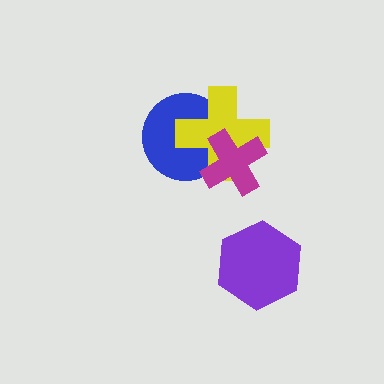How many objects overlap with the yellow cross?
2 objects overlap with the yellow cross.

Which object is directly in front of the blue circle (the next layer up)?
The yellow cross is directly in front of the blue circle.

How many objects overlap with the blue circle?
2 objects overlap with the blue circle.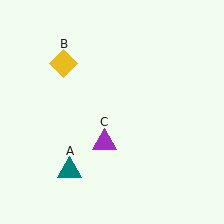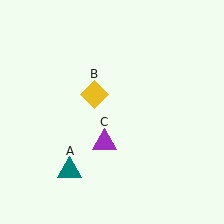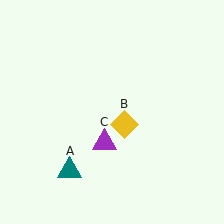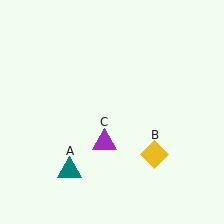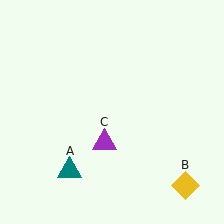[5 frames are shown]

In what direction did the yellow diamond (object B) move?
The yellow diamond (object B) moved down and to the right.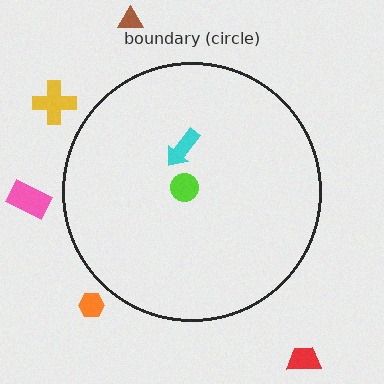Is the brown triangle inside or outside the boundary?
Outside.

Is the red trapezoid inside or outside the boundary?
Outside.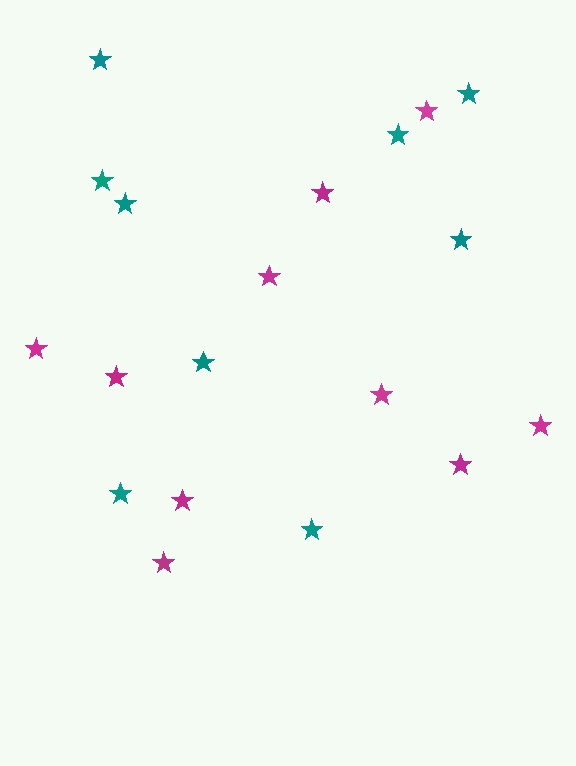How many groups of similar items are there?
There are 2 groups: one group of teal stars (9) and one group of magenta stars (10).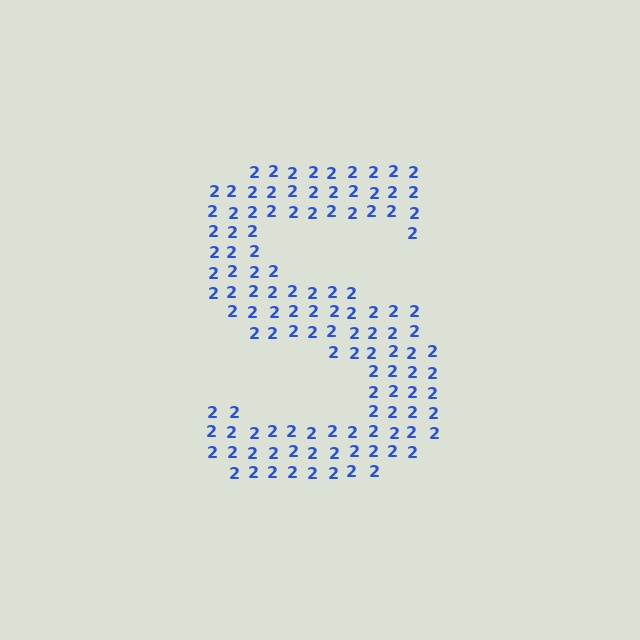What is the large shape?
The large shape is the letter S.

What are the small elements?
The small elements are digit 2's.